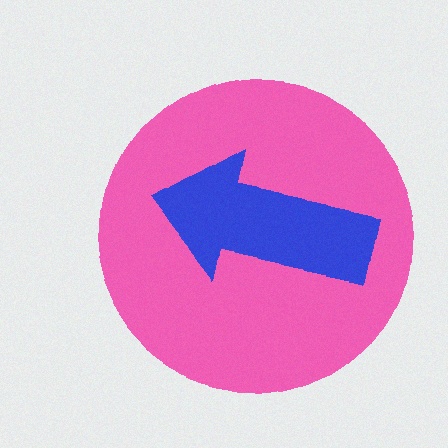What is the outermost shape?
The pink circle.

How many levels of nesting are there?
2.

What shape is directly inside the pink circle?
The blue arrow.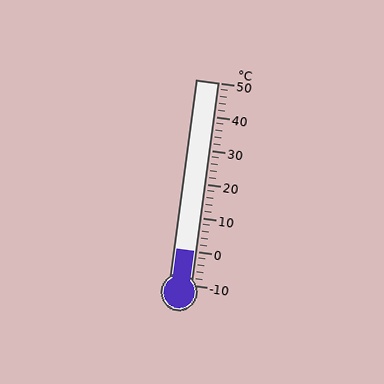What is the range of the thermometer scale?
The thermometer scale ranges from -10°C to 50°C.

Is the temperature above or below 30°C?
The temperature is below 30°C.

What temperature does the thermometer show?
The thermometer shows approximately 0°C.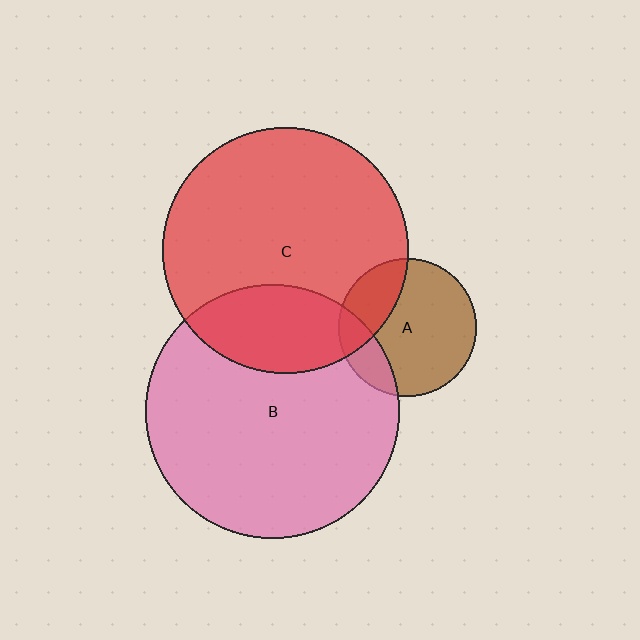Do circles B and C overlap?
Yes.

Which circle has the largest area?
Circle B (pink).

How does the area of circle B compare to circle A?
Approximately 3.4 times.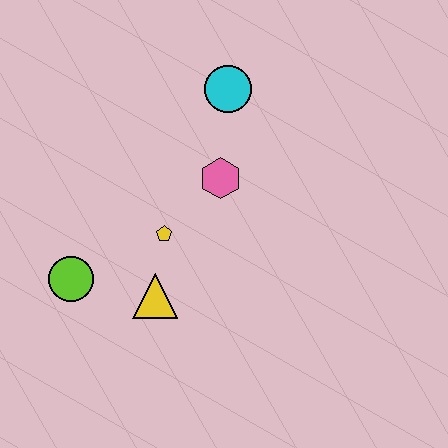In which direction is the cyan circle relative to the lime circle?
The cyan circle is above the lime circle.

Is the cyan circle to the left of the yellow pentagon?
No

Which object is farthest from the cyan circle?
The lime circle is farthest from the cyan circle.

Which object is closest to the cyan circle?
The pink hexagon is closest to the cyan circle.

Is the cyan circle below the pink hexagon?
No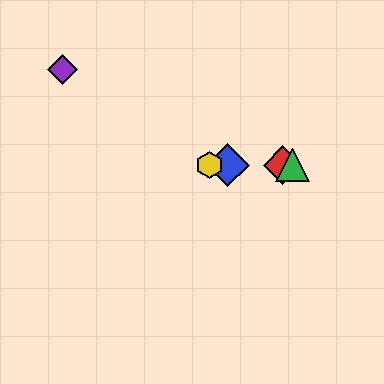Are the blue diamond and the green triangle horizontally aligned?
Yes, both are at y≈165.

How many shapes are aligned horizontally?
4 shapes (the red diamond, the blue diamond, the green triangle, the yellow hexagon) are aligned horizontally.